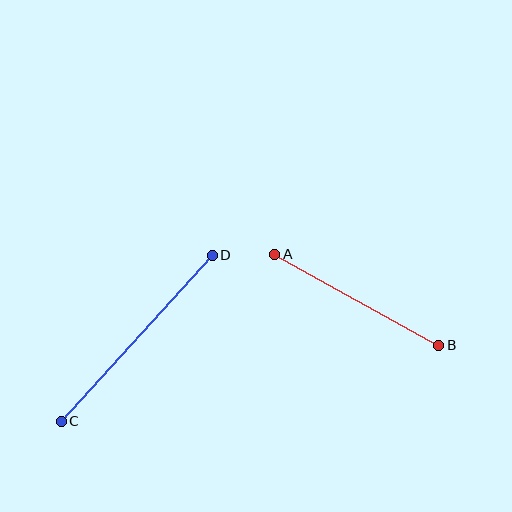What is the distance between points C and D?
The distance is approximately 225 pixels.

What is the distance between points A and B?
The distance is approximately 188 pixels.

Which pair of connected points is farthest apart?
Points C and D are farthest apart.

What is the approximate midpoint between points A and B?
The midpoint is at approximately (357, 300) pixels.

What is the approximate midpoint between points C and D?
The midpoint is at approximately (137, 338) pixels.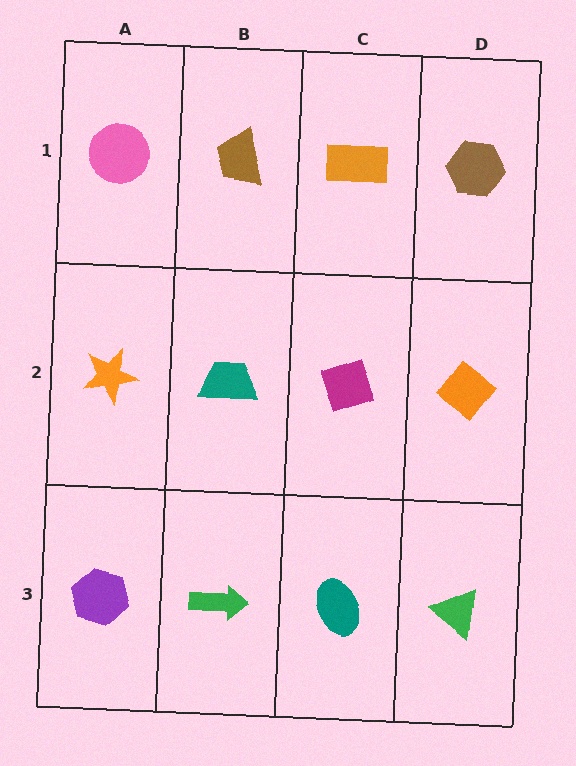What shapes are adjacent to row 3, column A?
An orange star (row 2, column A), a green arrow (row 3, column B).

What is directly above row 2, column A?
A pink circle.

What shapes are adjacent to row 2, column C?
An orange rectangle (row 1, column C), a teal ellipse (row 3, column C), a teal trapezoid (row 2, column B), an orange diamond (row 2, column D).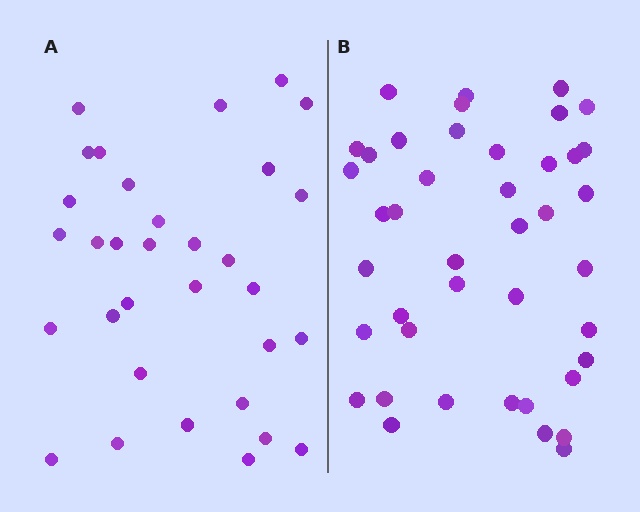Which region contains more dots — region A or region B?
Region B (the right region) has more dots.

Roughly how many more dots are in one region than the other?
Region B has roughly 10 or so more dots than region A.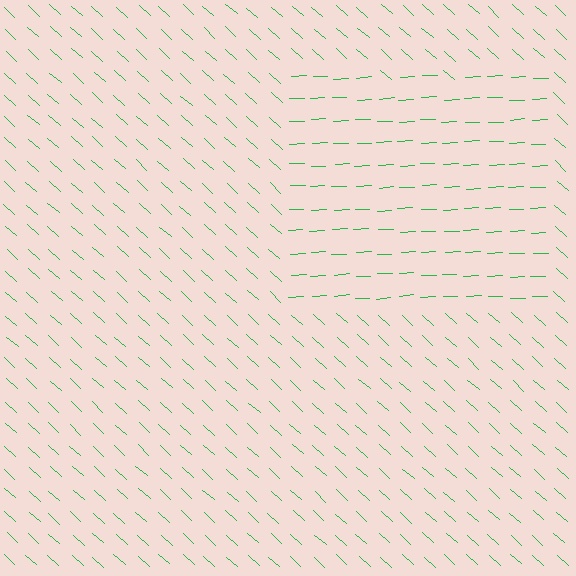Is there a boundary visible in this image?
Yes, there is a texture boundary formed by a change in line orientation.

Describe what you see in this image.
The image is filled with small green line segments. A rectangle region in the image has lines oriented differently from the surrounding lines, creating a visible texture boundary.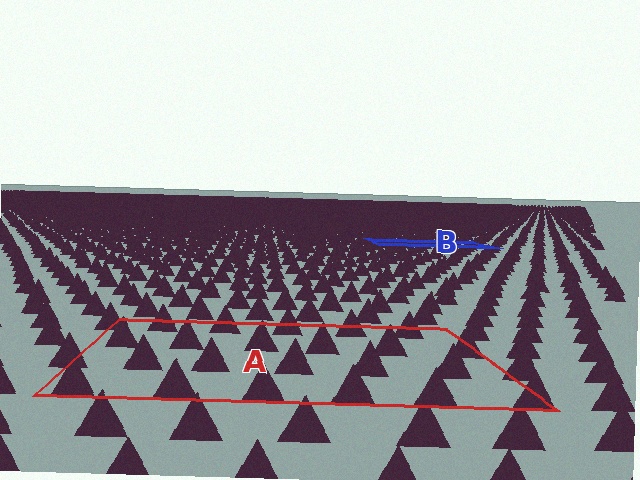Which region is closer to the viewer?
Region A is closer. The texture elements there are larger and more spread out.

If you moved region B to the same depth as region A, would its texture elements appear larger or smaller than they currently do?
They would appear larger. At a closer depth, the same texture elements are projected at a bigger on-screen size.